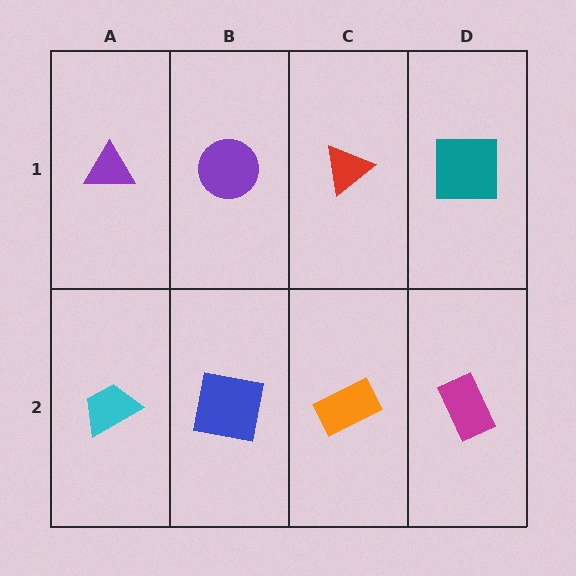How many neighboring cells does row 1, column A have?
2.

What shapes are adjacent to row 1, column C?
An orange rectangle (row 2, column C), a purple circle (row 1, column B), a teal square (row 1, column D).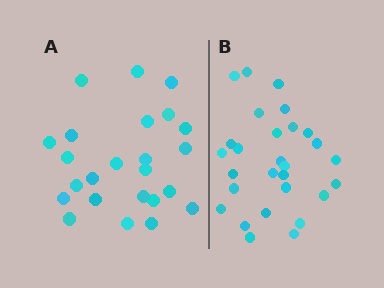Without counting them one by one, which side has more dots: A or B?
Region B (the right region) has more dots.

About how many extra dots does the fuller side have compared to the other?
Region B has about 4 more dots than region A.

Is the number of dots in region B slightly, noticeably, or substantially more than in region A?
Region B has only slightly more — the two regions are fairly close. The ratio is roughly 1.2 to 1.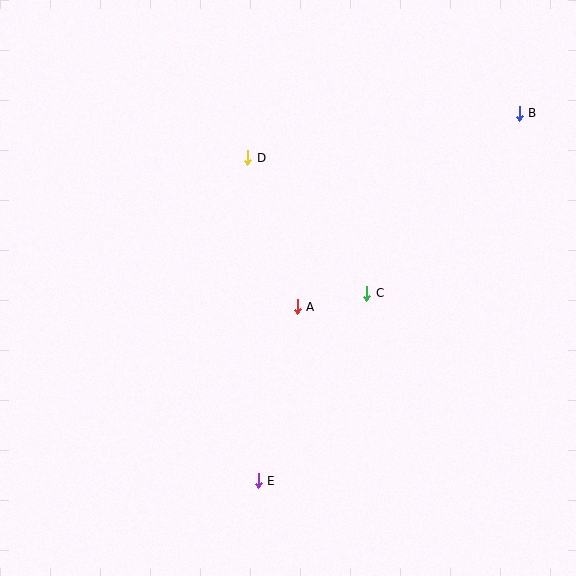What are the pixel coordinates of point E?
Point E is at (258, 481).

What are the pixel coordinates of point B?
Point B is at (519, 113).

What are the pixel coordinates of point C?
Point C is at (367, 293).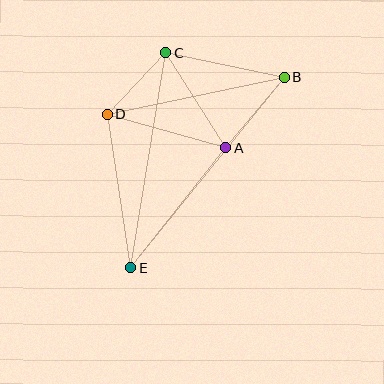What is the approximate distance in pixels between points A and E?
The distance between A and E is approximately 154 pixels.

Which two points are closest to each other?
Points C and D are closest to each other.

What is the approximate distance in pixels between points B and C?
The distance between B and C is approximately 121 pixels.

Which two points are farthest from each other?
Points B and E are farthest from each other.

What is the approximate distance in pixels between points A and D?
The distance between A and D is approximately 123 pixels.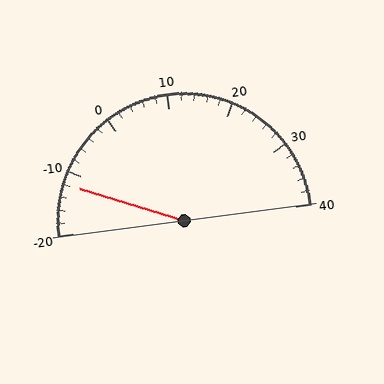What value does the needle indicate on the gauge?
The needle indicates approximately -12.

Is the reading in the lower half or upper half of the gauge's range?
The reading is in the lower half of the range (-20 to 40).